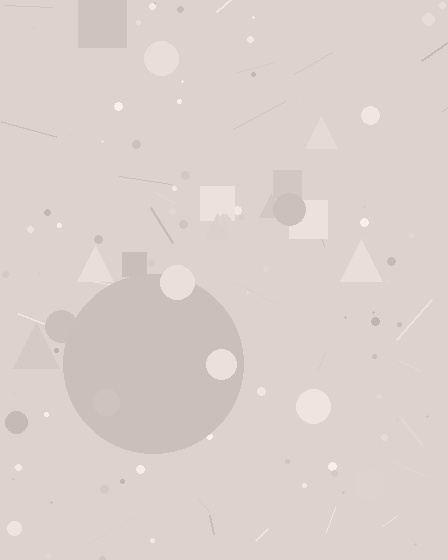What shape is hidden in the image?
A circle is hidden in the image.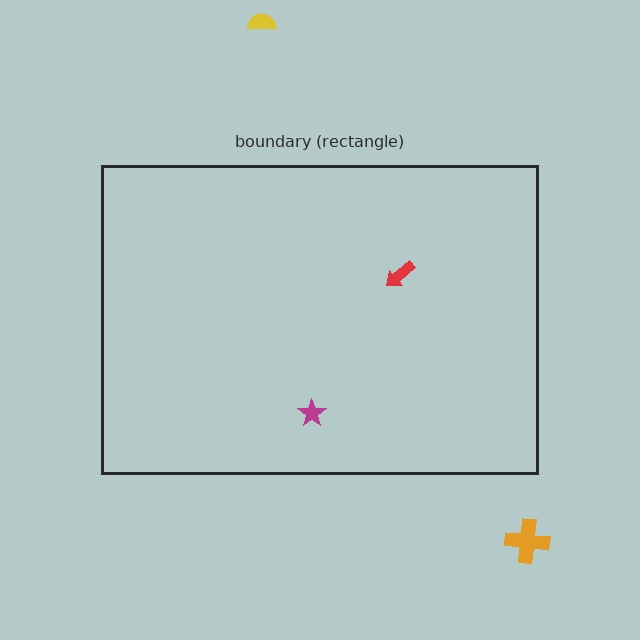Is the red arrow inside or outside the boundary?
Inside.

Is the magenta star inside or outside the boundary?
Inside.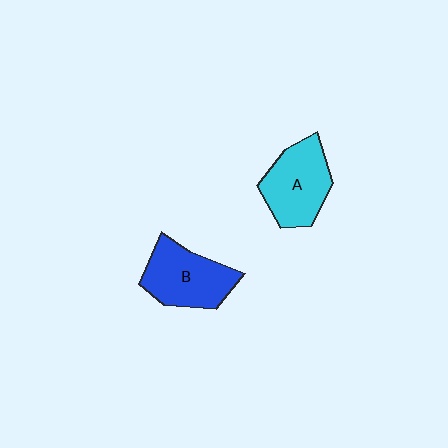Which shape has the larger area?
Shape B (blue).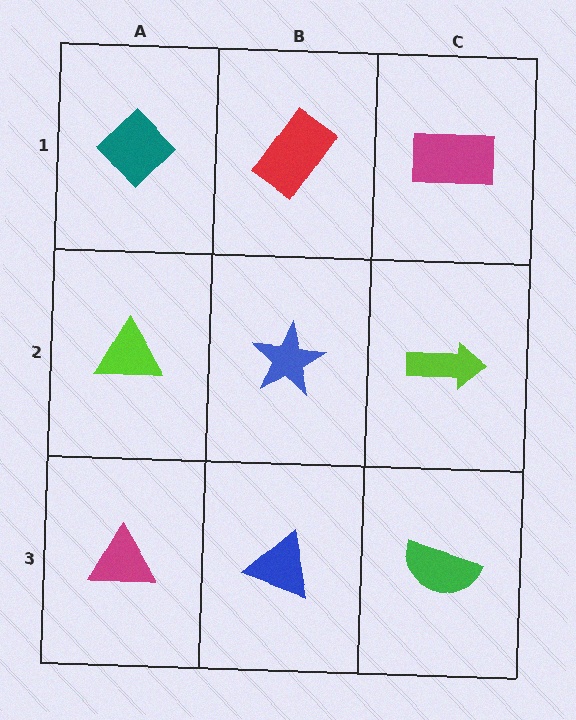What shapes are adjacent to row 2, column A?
A teal diamond (row 1, column A), a magenta triangle (row 3, column A), a blue star (row 2, column B).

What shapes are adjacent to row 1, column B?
A blue star (row 2, column B), a teal diamond (row 1, column A), a magenta rectangle (row 1, column C).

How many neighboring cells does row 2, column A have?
3.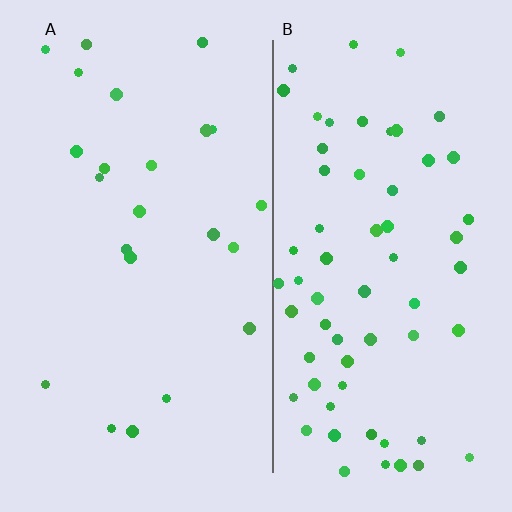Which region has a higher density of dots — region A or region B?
B (the right).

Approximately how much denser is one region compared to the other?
Approximately 2.8× — region B over region A.